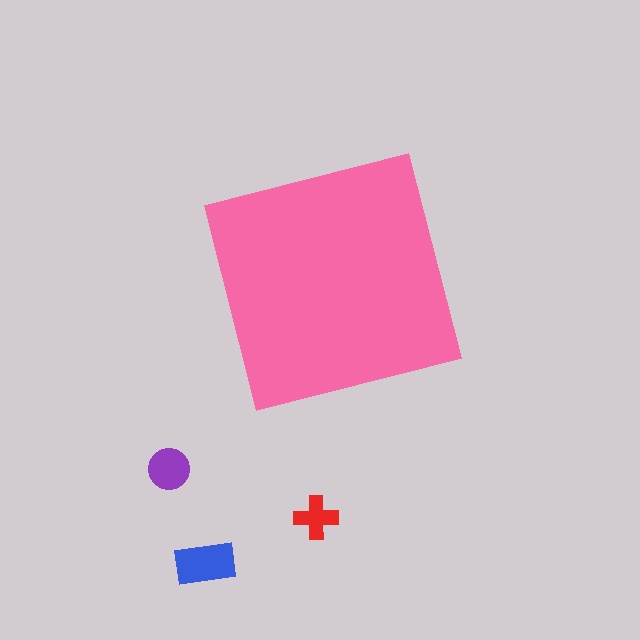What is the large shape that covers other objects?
A pink square.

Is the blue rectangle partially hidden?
No, the blue rectangle is fully visible.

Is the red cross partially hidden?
No, the red cross is fully visible.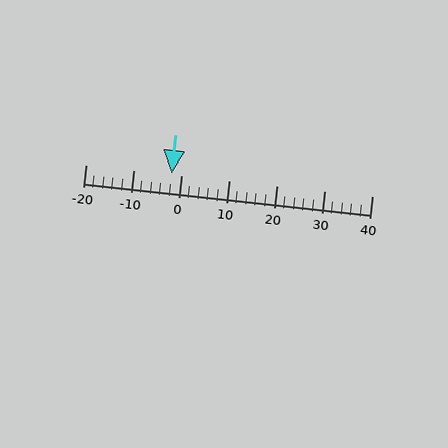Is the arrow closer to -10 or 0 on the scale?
The arrow is closer to 0.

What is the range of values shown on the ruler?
The ruler shows values from -20 to 40.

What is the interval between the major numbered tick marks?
The major tick marks are spaced 10 units apart.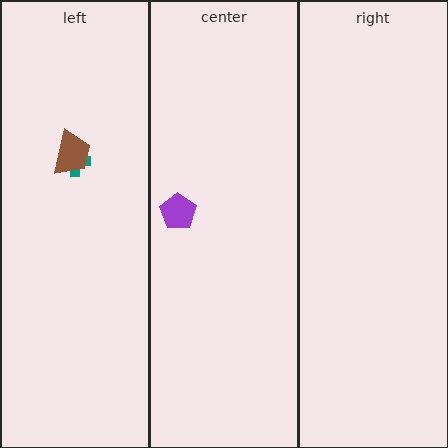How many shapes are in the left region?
2.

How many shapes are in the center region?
1.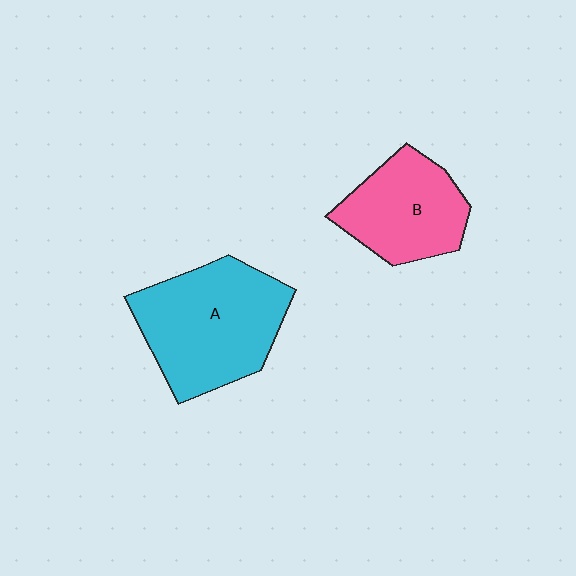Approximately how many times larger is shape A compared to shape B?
Approximately 1.4 times.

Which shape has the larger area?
Shape A (cyan).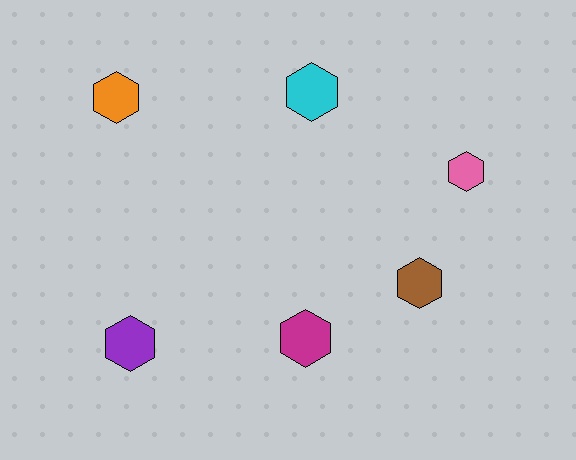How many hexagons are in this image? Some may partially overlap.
There are 6 hexagons.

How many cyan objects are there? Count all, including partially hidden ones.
There is 1 cyan object.